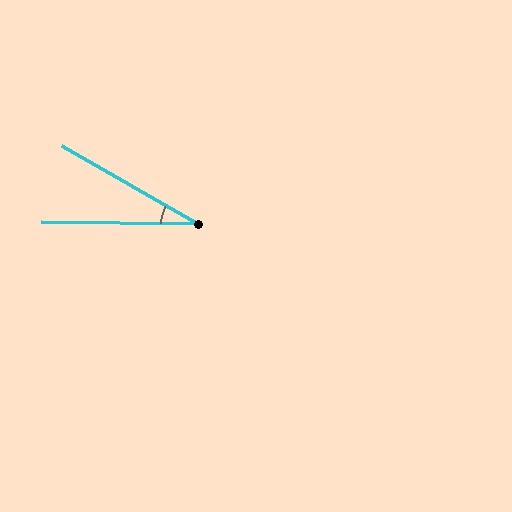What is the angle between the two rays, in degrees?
Approximately 29 degrees.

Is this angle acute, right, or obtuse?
It is acute.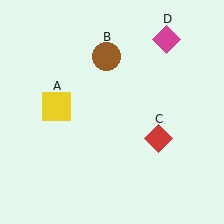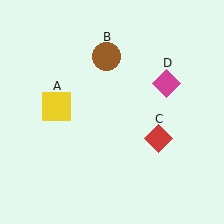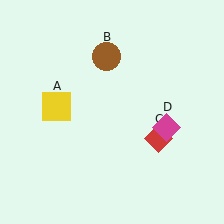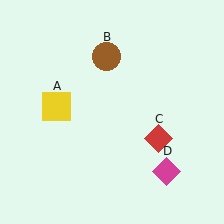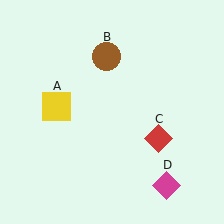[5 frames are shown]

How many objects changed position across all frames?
1 object changed position: magenta diamond (object D).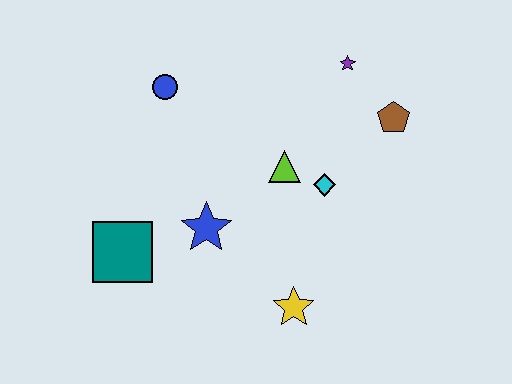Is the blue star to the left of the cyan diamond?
Yes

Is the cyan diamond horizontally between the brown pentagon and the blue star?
Yes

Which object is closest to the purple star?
The brown pentagon is closest to the purple star.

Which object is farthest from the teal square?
The brown pentagon is farthest from the teal square.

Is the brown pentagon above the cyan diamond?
Yes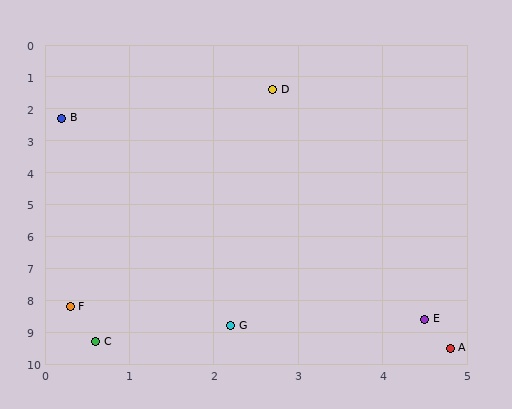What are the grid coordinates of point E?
Point E is at approximately (4.5, 8.6).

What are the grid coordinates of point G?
Point G is at approximately (2.2, 8.8).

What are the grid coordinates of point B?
Point B is at approximately (0.2, 2.3).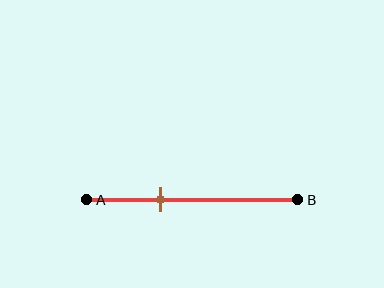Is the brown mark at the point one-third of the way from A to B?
Yes, the mark is approximately at the one-third point.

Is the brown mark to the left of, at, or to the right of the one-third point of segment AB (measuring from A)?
The brown mark is approximately at the one-third point of segment AB.